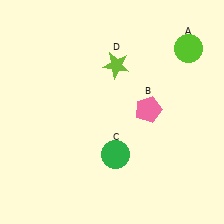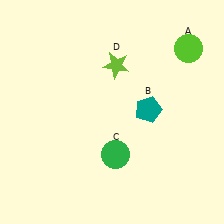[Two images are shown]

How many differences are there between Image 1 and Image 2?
There is 1 difference between the two images.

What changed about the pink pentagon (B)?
In Image 1, B is pink. In Image 2, it changed to teal.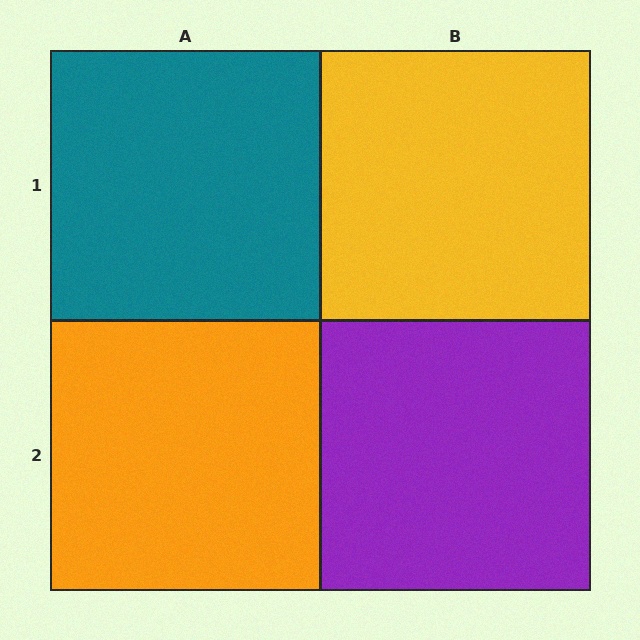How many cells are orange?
1 cell is orange.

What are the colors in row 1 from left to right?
Teal, yellow.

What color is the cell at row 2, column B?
Purple.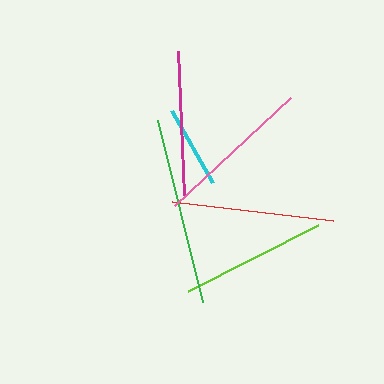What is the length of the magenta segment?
The magenta segment is approximately 145 pixels long.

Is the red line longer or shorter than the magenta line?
The red line is longer than the magenta line.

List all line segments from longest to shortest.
From longest to shortest: green, red, pink, lime, magenta, cyan.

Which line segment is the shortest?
The cyan line is the shortest at approximately 83 pixels.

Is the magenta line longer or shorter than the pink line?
The pink line is longer than the magenta line.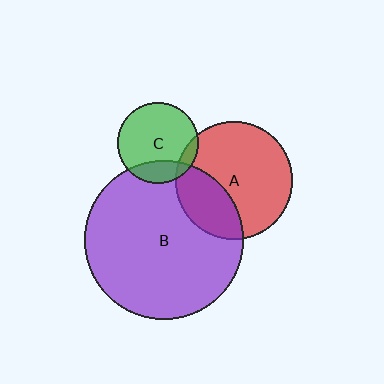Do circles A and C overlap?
Yes.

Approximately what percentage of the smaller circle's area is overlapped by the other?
Approximately 10%.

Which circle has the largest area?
Circle B (purple).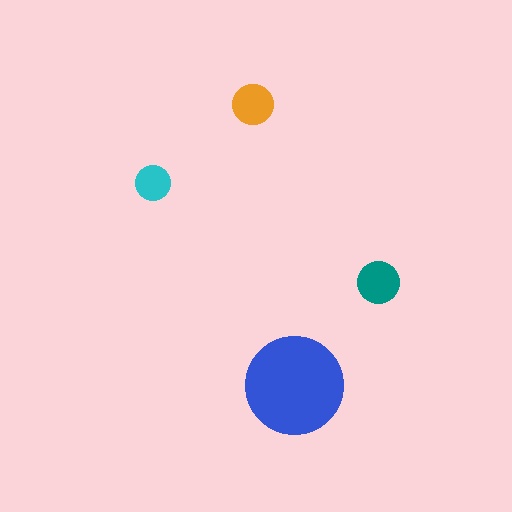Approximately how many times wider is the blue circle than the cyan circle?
About 3 times wider.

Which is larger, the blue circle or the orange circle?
The blue one.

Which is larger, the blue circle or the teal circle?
The blue one.